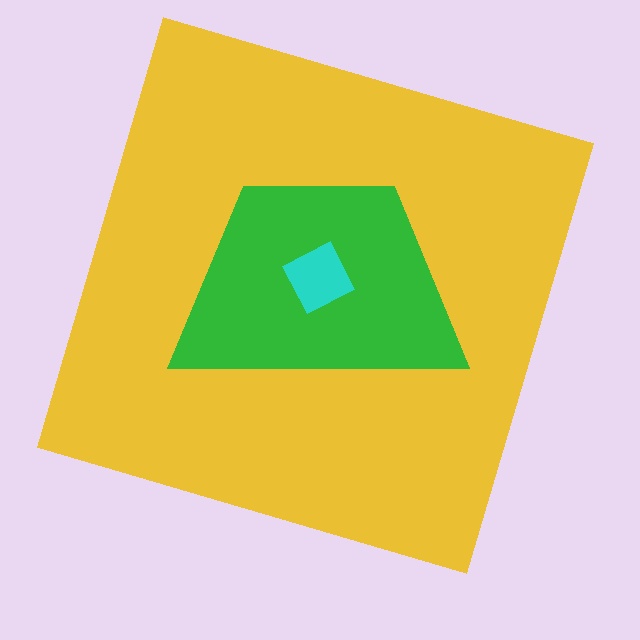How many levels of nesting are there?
3.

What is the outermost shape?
The yellow square.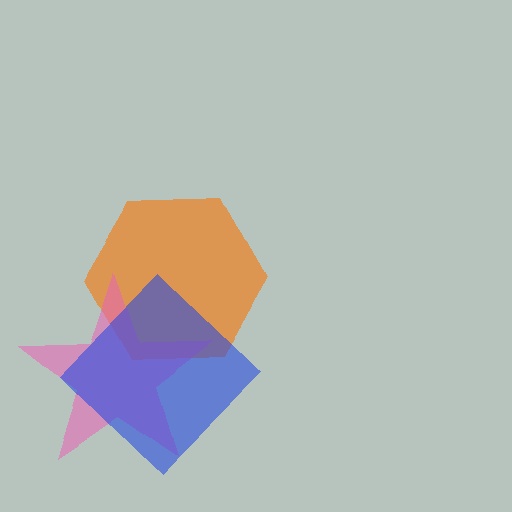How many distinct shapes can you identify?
There are 3 distinct shapes: an orange hexagon, a pink star, a blue diamond.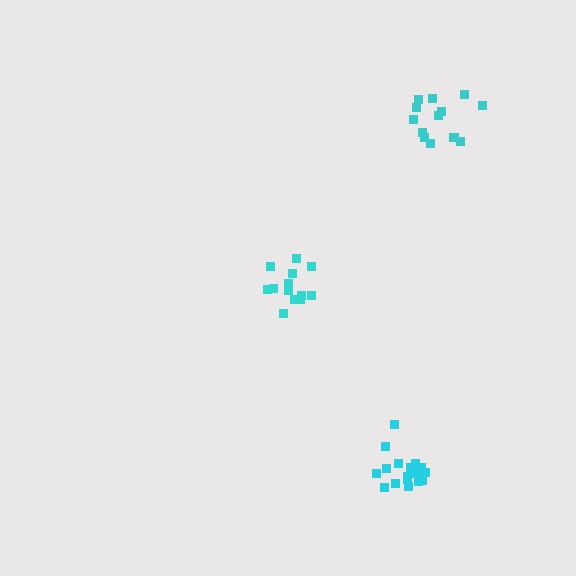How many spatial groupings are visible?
There are 3 spatial groupings.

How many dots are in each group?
Group 1: 13 dots, Group 2: 13 dots, Group 3: 18 dots (44 total).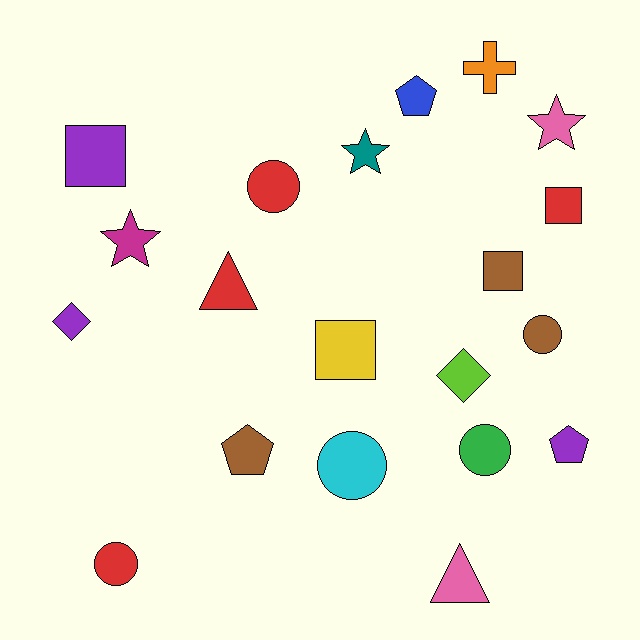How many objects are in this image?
There are 20 objects.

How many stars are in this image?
There are 3 stars.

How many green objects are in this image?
There is 1 green object.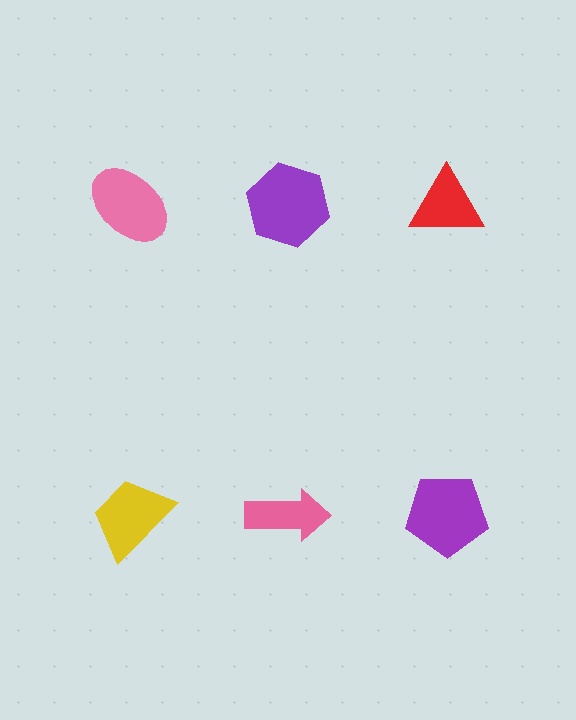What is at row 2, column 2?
A pink arrow.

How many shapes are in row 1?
3 shapes.